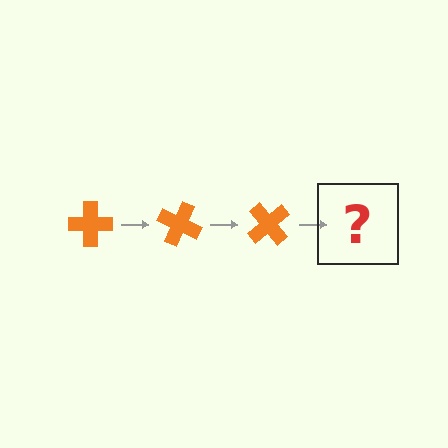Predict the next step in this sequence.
The next step is an orange cross rotated 75 degrees.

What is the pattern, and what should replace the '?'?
The pattern is that the cross rotates 25 degrees each step. The '?' should be an orange cross rotated 75 degrees.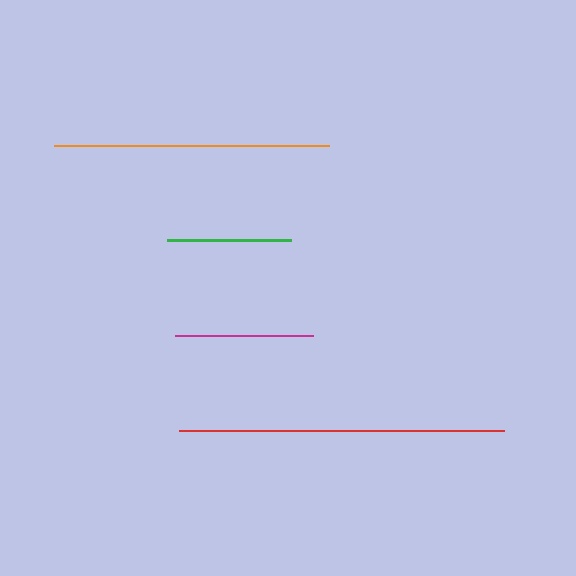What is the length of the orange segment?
The orange segment is approximately 275 pixels long.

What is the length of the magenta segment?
The magenta segment is approximately 138 pixels long.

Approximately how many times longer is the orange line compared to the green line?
The orange line is approximately 2.2 times the length of the green line.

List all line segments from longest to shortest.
From longest to shortest: red, orange, magenta, green.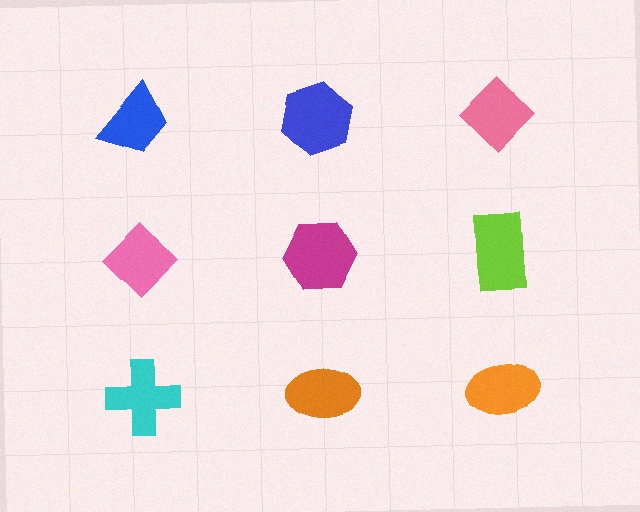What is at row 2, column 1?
A pink diamond.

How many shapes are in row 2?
3 shapes.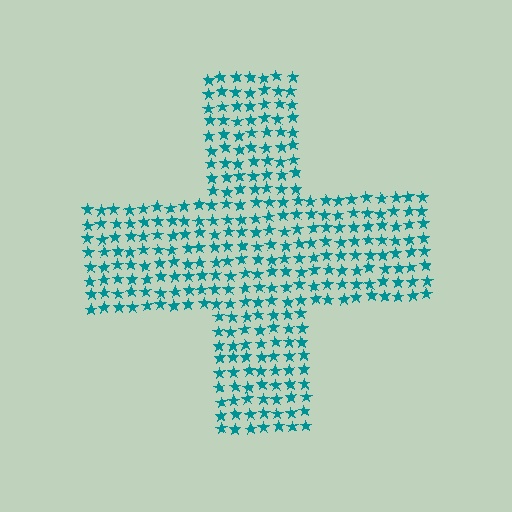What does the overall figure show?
The overall figure shows a cross.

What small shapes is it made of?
It is made of small stars.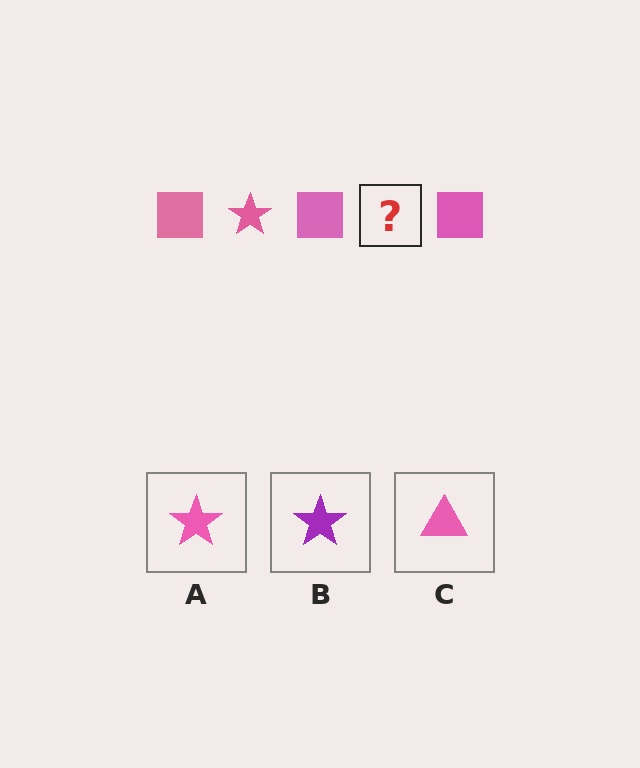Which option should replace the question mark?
Option A.